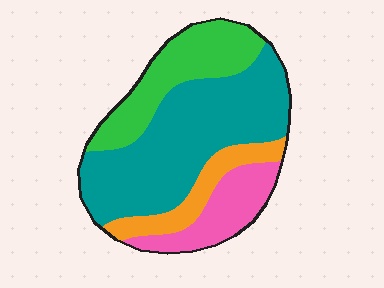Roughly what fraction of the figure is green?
Green covers about 25% of the figure.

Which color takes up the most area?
Teal, at roughly 50%.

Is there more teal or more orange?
Teal.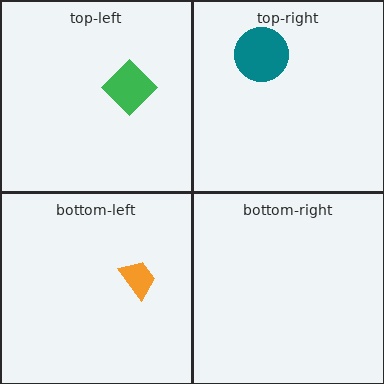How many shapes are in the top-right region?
1.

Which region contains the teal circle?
The top-right region.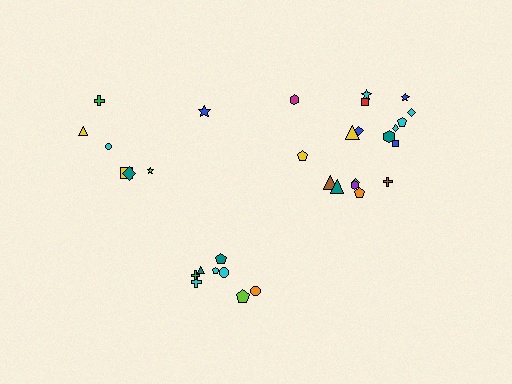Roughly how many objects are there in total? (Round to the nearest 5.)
Roughly 35 objects in total.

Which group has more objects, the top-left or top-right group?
The top-right group.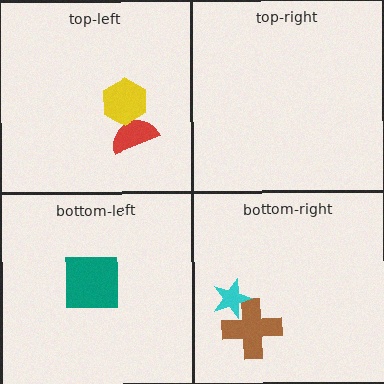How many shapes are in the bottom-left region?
1.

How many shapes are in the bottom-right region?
2.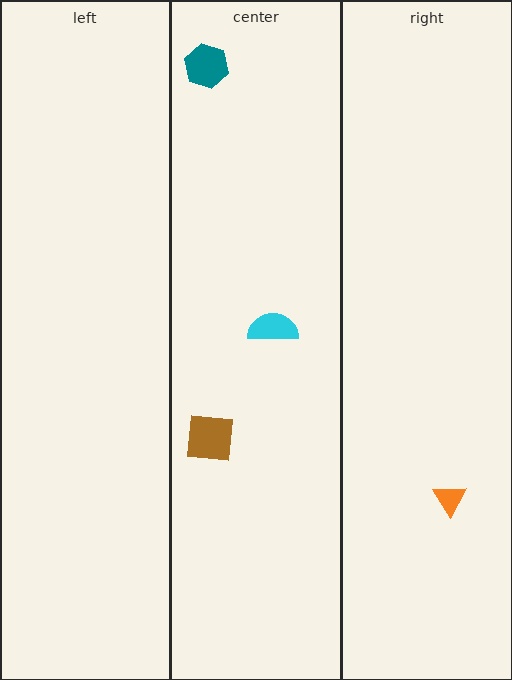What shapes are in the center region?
The cyan semicircle, the brown square, the teal hexagon.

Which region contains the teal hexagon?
The center region.